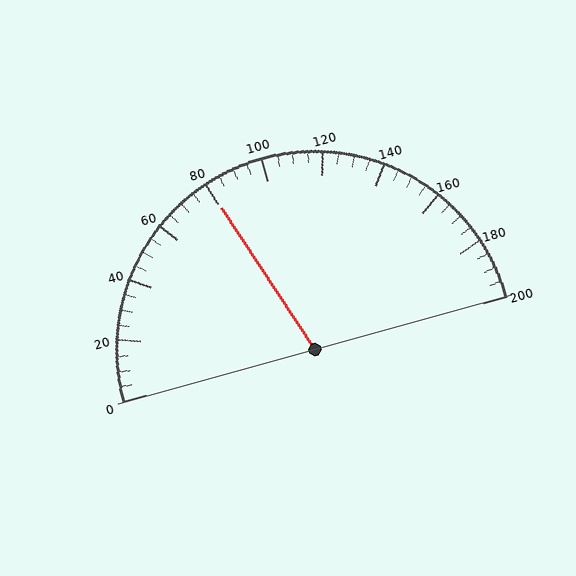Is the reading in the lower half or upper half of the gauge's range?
The reading is in the lower half of the range (0 to 200).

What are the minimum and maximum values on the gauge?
The gauge ranges from 0 to 200.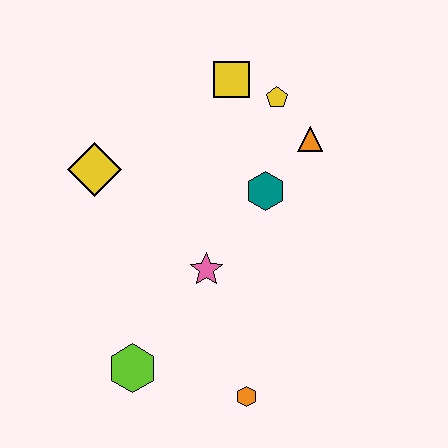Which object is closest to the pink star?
The teal hexagon is closest to the pink star.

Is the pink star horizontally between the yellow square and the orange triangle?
No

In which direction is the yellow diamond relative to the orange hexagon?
The yellow diamond is above the orange hexagon.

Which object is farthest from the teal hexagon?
The lime hexagon is farthest from the teal hexagon.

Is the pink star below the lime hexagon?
No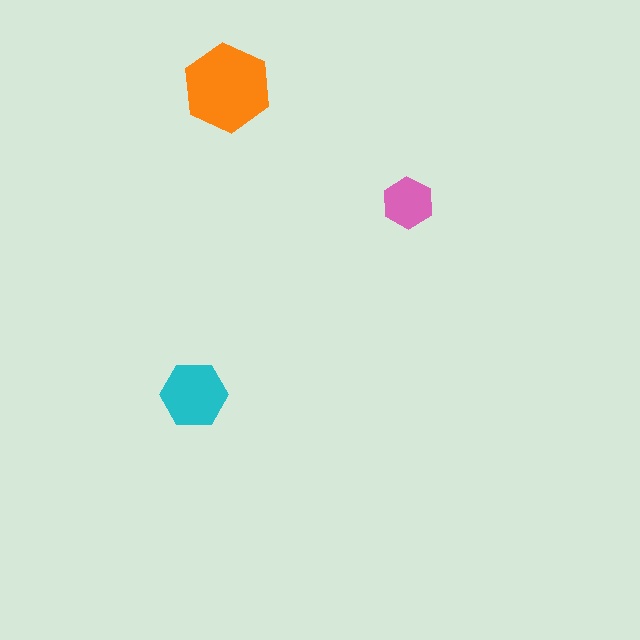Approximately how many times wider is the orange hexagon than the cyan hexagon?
About 1.5 times wider.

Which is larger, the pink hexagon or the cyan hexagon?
The cyan one.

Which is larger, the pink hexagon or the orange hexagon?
The orange one.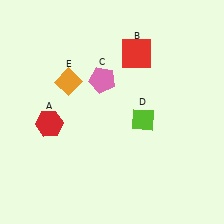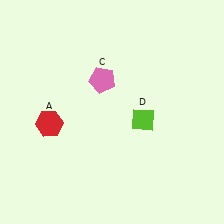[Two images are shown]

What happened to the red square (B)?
The red square (B) was removed in Image 2. It was in the top-right area of Image 1.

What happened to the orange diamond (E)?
The orange diamond (E) was removed in Image 2. It was in the top-left area of Image 1.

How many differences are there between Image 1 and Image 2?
There are 2 differences between the two images.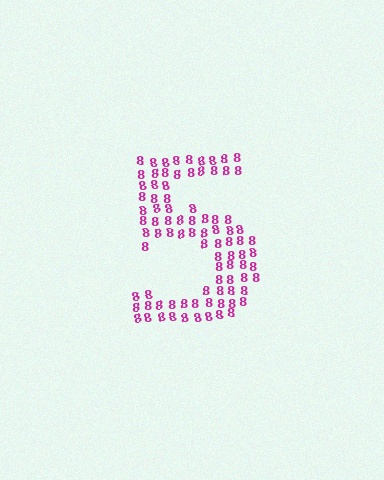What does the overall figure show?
The overall figure shows the digit 5.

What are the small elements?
The small elements are digit 8's.